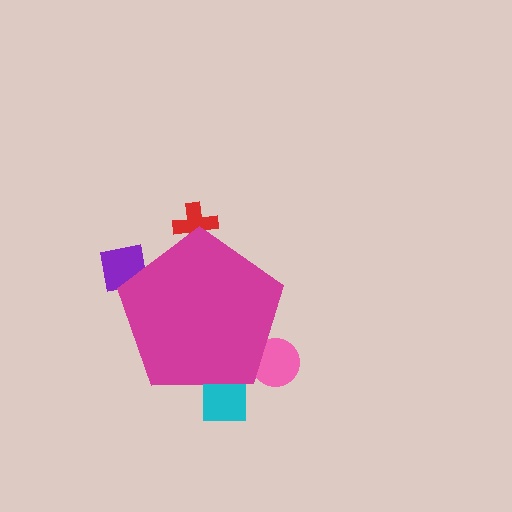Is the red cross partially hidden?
Yes, the red cross is partially hidden behind the magenta pentagon.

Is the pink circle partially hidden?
Yes, the pink circle is partially hidden behind the magenta pentagon.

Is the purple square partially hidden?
Yes, the purple square is partially hidden behind the magenta pentagon.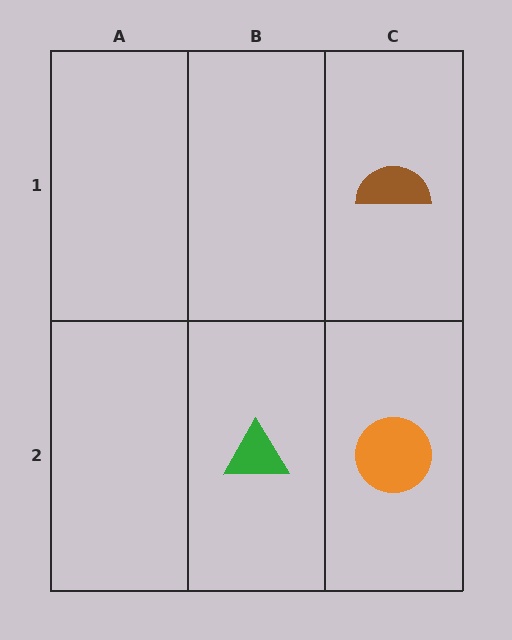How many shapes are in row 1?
1 shape.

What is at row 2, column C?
An orange circle.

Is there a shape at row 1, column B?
No, that cell is empty.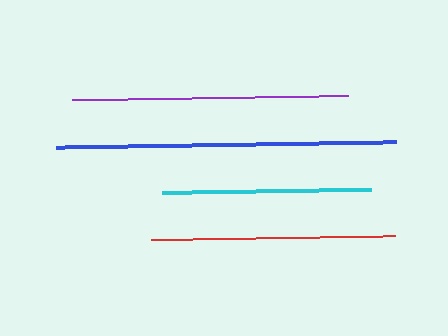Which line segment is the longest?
The blue line is the longest at approximately 340 pixels.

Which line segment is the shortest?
The cyan line is the shortest at approximately 209 pixels.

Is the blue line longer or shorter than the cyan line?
The blue line is longer than the cyan line.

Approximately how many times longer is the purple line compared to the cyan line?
The purple line is approximately 1.3 times the length of the cyan line.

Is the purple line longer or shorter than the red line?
The purple line is longer than the red line.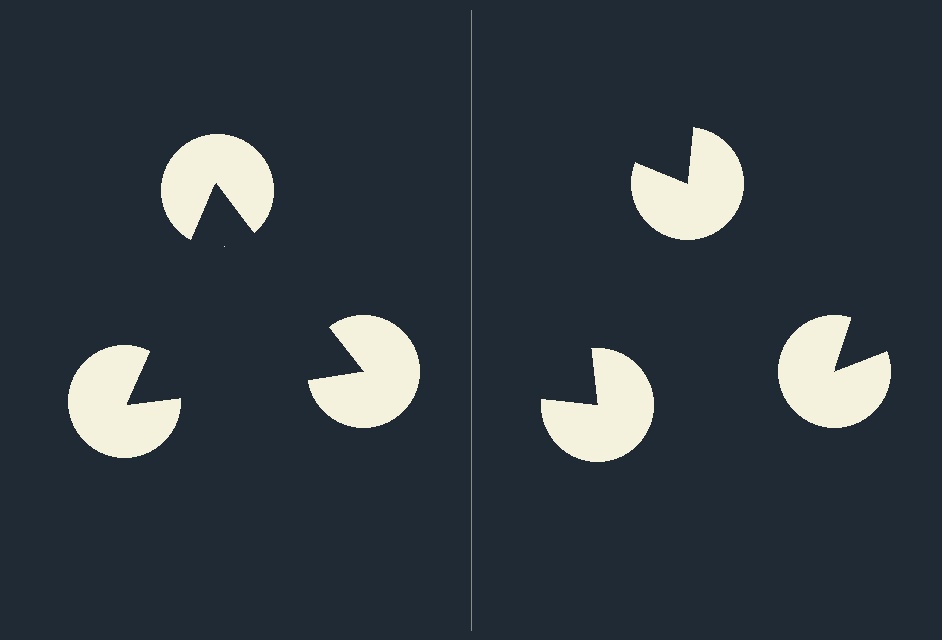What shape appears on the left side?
An illusory triangle.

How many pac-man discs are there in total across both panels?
6 — 3 on each side.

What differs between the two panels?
The pac-man discs are positioned identically on both sides; only the wedge orientations differ. On the left they align to a triangle; on the right they are misaligned.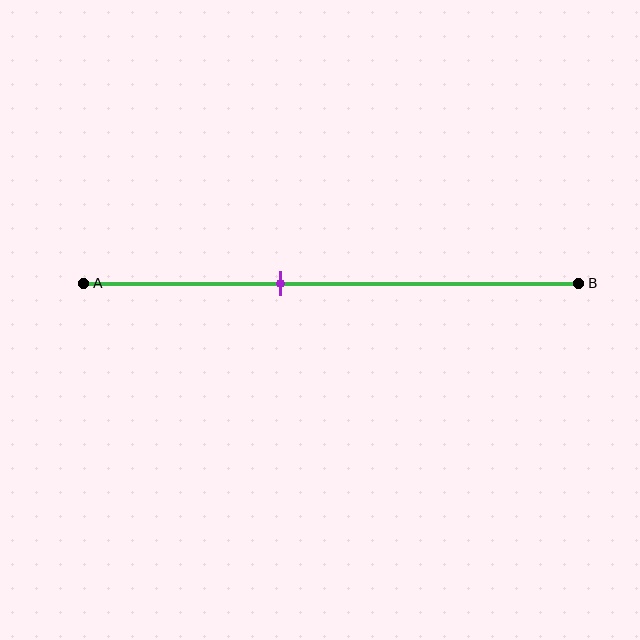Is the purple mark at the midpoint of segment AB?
No, the mark is at about 40% from A, not at the 50% midpoint.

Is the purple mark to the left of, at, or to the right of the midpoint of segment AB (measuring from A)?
The purple mark is to the left of the midpoint of segment AB.